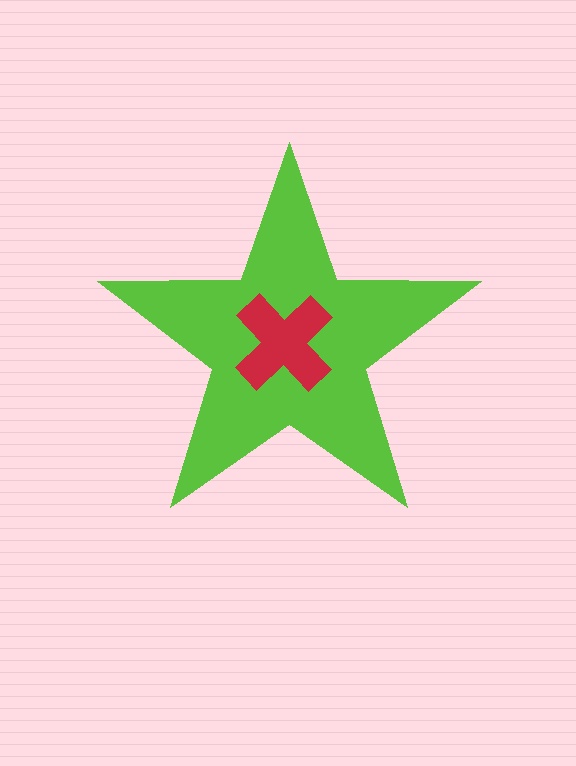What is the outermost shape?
The lime star.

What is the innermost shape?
The red cross.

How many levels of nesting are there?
2.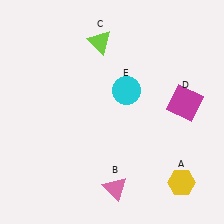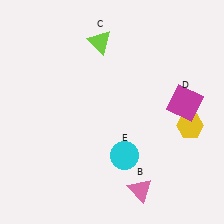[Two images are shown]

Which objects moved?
The objects that moved are: the yellow hexagon (A), the pink triangle (B), the cyan circle (E).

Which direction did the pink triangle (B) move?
The pink triangle (B) moved right.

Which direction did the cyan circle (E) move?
The cyan circle (E) moved down.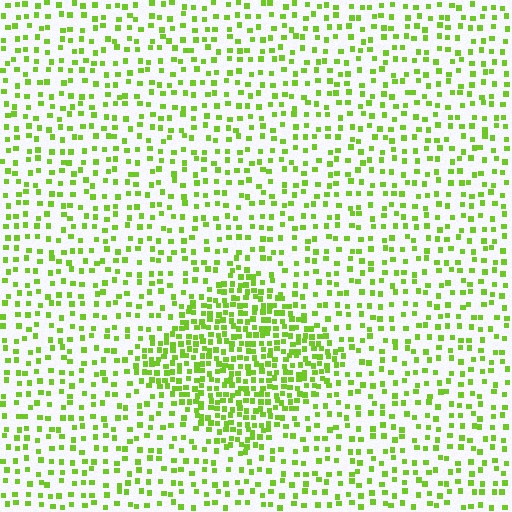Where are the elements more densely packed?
The elements are more densely packed inside the diamond boundary.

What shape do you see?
I see a diamond.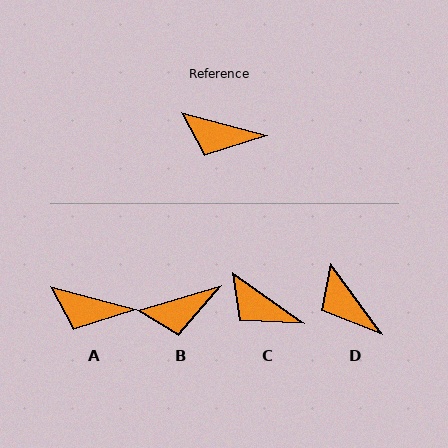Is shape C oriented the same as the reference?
No, it is off by about 21 degrees.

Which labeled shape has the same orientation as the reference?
A.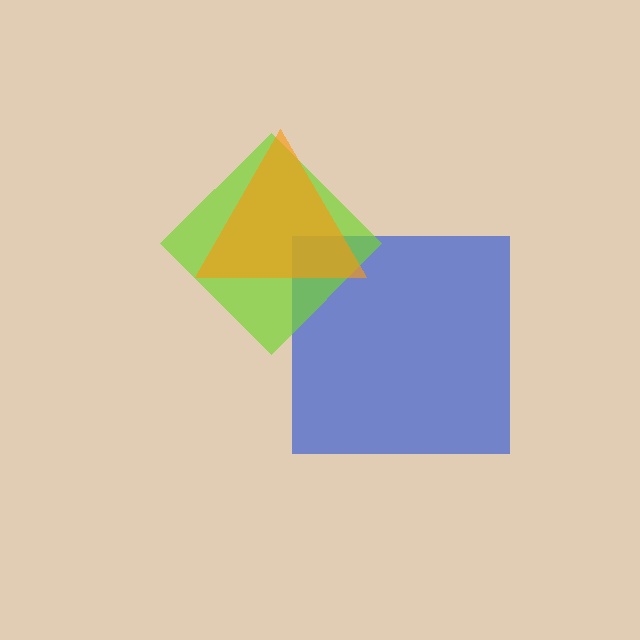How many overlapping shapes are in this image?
There are 3 overlapping shapes in the image.